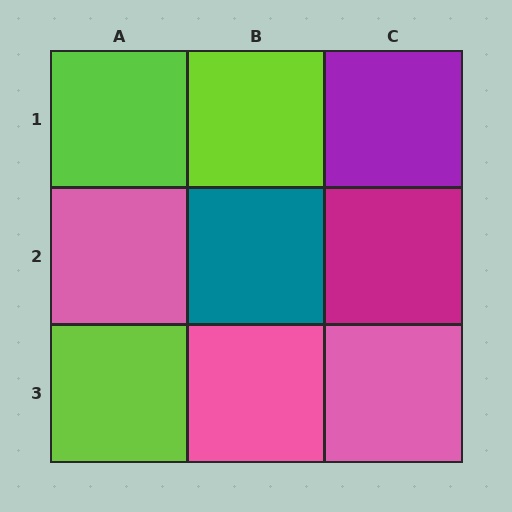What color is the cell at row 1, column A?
Lime.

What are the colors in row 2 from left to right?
Pink, teal, magenta.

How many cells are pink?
3 cells are pink.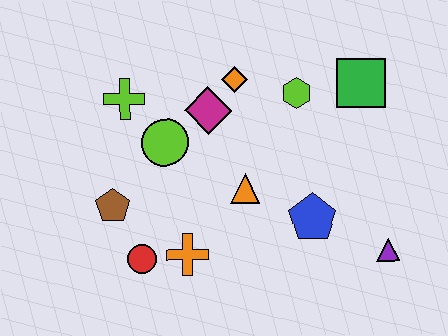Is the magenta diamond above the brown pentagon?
Yes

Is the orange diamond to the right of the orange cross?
Yes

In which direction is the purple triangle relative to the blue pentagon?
The purple triangle is to the right of the blue pentagon.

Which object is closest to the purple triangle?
The blue pentagon is closest to the purple triangle.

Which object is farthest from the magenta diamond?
The purple triangle is farthest from the magenta diamond.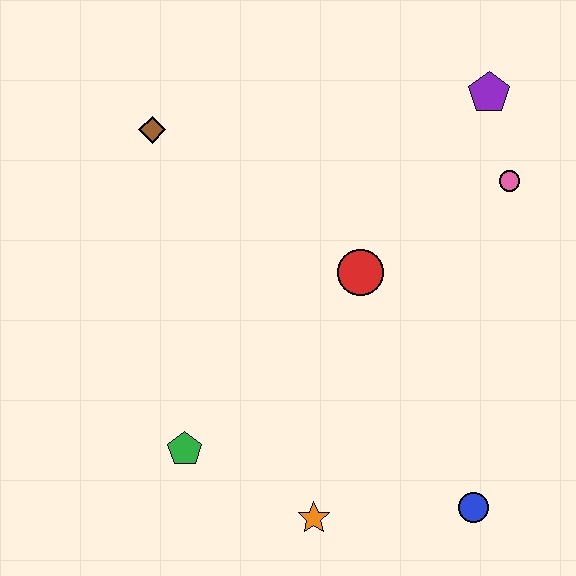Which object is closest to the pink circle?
The purple pentagon is closest to the pink circle.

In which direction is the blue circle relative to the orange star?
The blue circle is to the right of the orange star.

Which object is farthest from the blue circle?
The brown diamond is farthest from the blue circle.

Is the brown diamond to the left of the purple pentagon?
Yes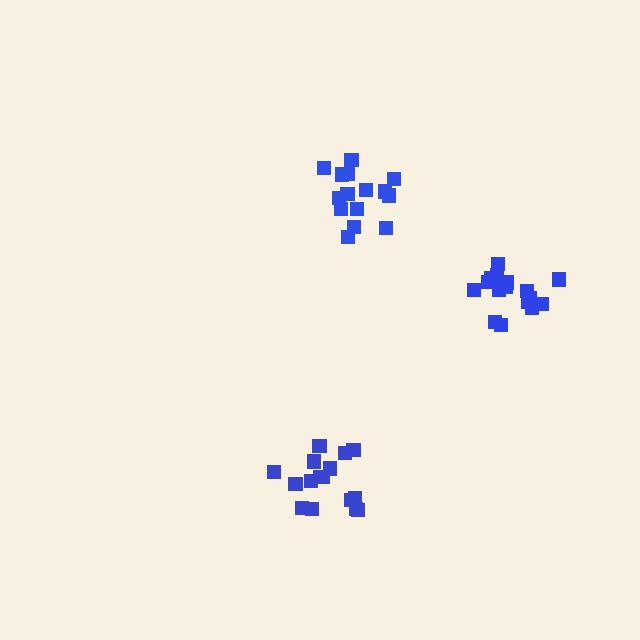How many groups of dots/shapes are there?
There are 3 groups.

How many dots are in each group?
Group 1: 15 dots, Group 2: 16 dots, Group 3: 18 dots (49 total).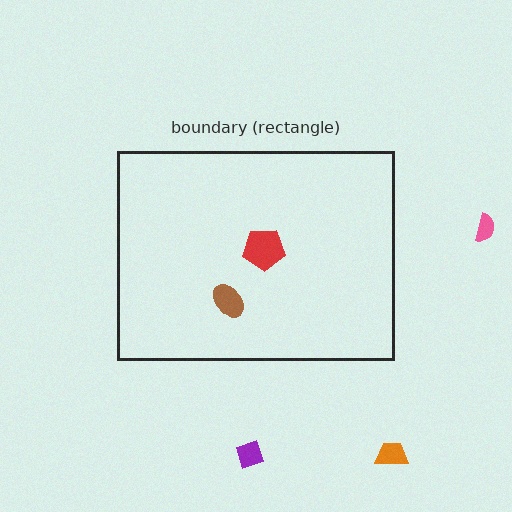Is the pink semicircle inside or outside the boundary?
Outside.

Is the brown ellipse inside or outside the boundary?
Inside.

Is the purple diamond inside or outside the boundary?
Outside.